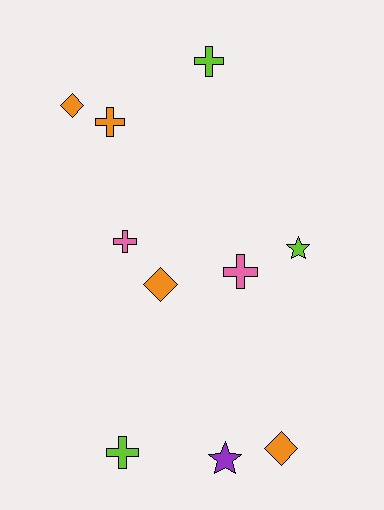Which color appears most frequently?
Orange, with 4 objects.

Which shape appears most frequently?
Cross, with 5 objects.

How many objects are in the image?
There are 10 objects.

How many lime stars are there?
There is 1 lime star.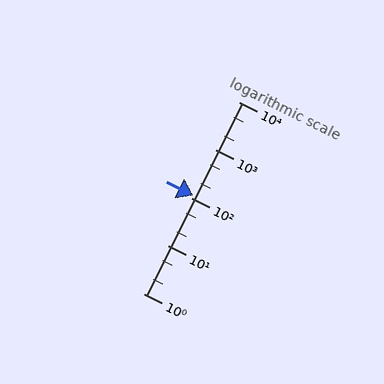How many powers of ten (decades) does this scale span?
The scale spans 4 decades, from 1 to 10000.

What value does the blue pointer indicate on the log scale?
The pointer indicates approximately 110.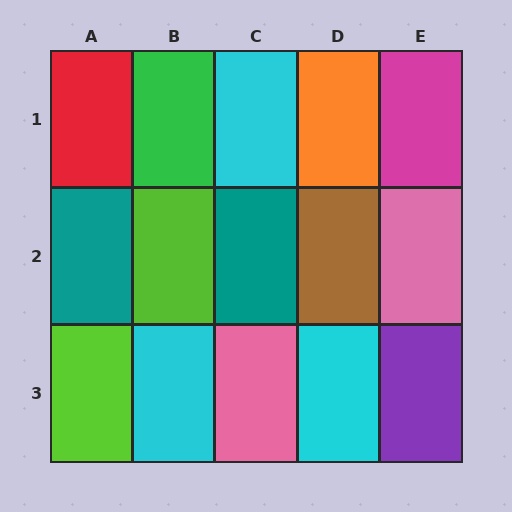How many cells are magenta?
1 cell is magenta.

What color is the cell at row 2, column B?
Lime.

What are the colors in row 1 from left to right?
Red, green, cyan, orange, magenta.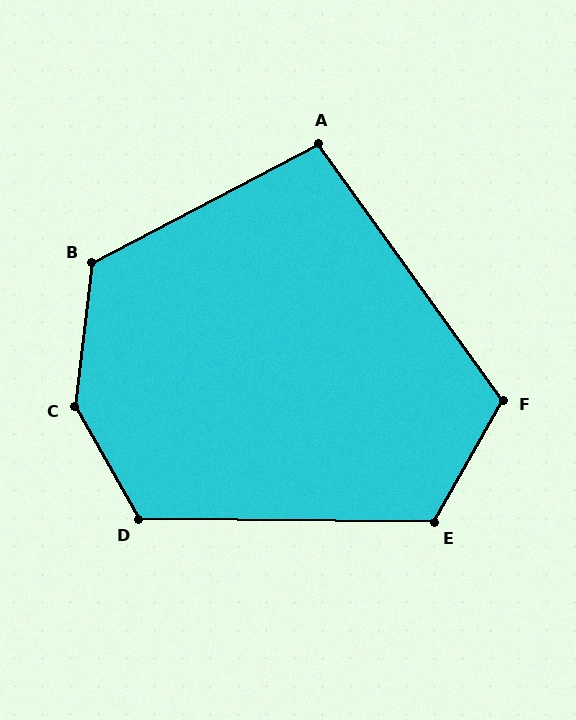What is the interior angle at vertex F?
Approximately 115 degrees (obtuse).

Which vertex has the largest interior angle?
C, at approximately 143 degrees.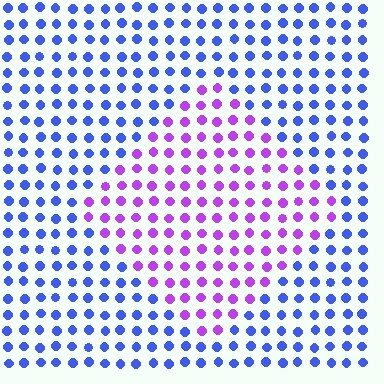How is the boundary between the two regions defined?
The boundary is defined purely by a slight shift in hue (about 53 degrees). Spacing, size, and orientation are identical on both sides.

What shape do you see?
I see a diamond.